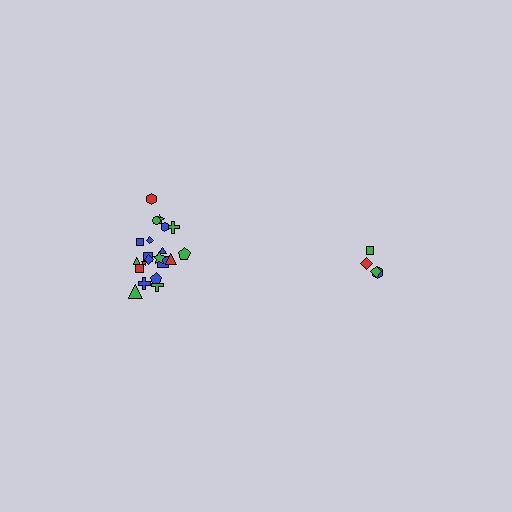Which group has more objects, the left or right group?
The left group.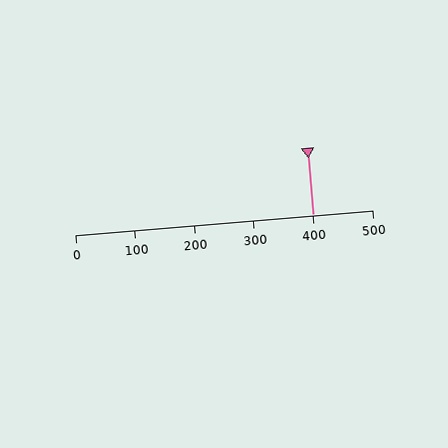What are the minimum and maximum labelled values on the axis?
The axis runs from 0 to 500.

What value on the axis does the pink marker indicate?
The marker indicates approximately 400.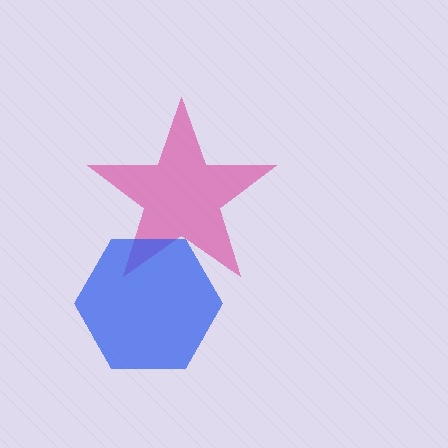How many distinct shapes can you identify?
There are 2 distinct shapes: a magenta star, a blue hexagon.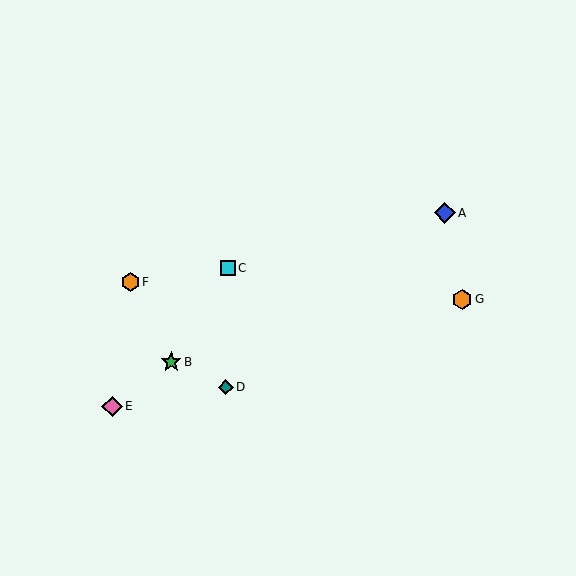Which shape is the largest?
The blue diamond (labeled A) is the largest.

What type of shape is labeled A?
Shape A is a blue diamond.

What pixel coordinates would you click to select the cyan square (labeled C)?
Click at (228, 268) to select the cyan square C.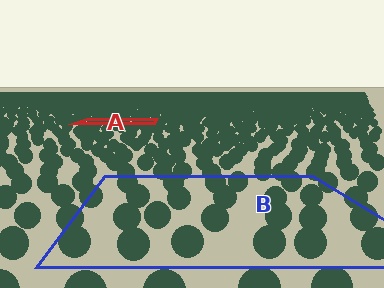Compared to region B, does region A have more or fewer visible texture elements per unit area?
Region A has more texture elements per unit area — they are packed more densely because it is farther away.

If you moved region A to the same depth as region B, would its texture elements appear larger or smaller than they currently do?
They would appear larger. At a closer depth, the same texture elements are projected at a bigger on-screen size.